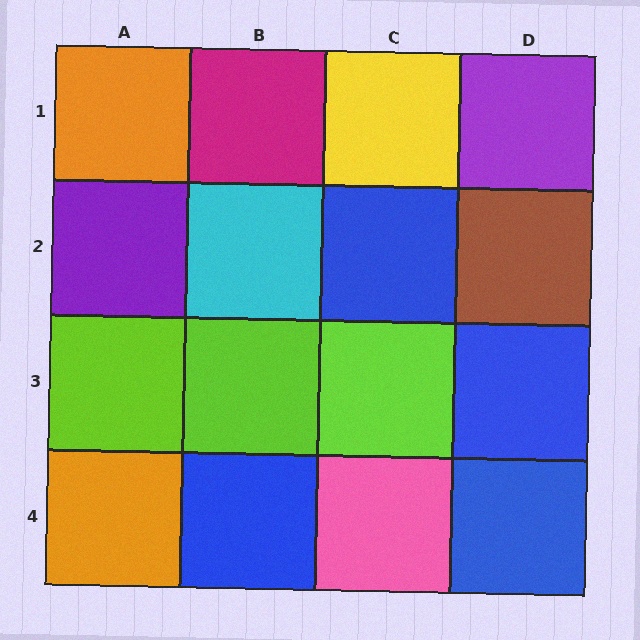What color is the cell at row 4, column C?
Pink.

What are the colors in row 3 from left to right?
Lime, lime, lime, blue.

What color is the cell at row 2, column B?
Cyan.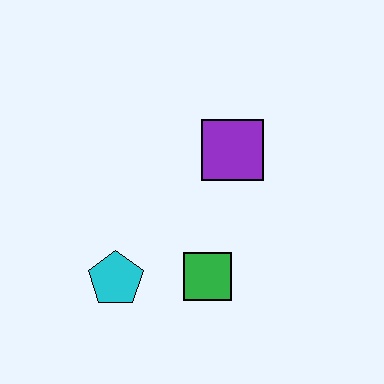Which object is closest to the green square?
The cyan pentagon is closest to the green square.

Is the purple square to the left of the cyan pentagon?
No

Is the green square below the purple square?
Yes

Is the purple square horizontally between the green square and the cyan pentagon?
No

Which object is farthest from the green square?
The purple square is farthest from the green square.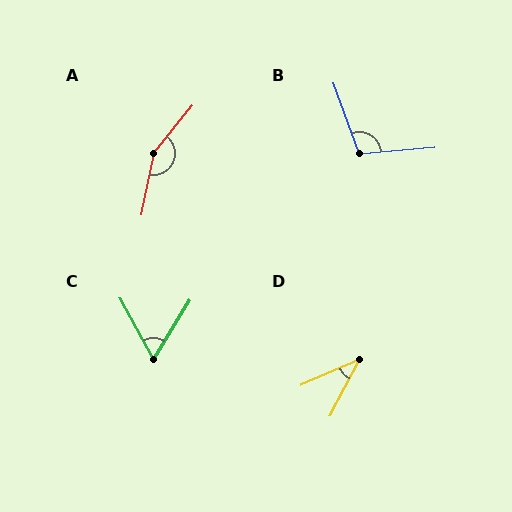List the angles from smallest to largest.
D (39°), C (60°), B (105°), A (152°).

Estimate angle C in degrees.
Approximately 60 degrees.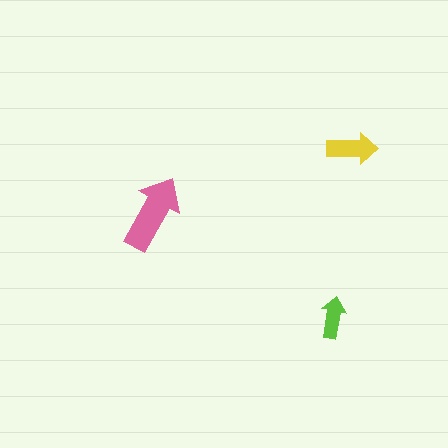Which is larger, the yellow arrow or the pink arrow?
The pink one.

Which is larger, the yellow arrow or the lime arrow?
The yellow one.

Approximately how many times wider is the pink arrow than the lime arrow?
About 2 times wider.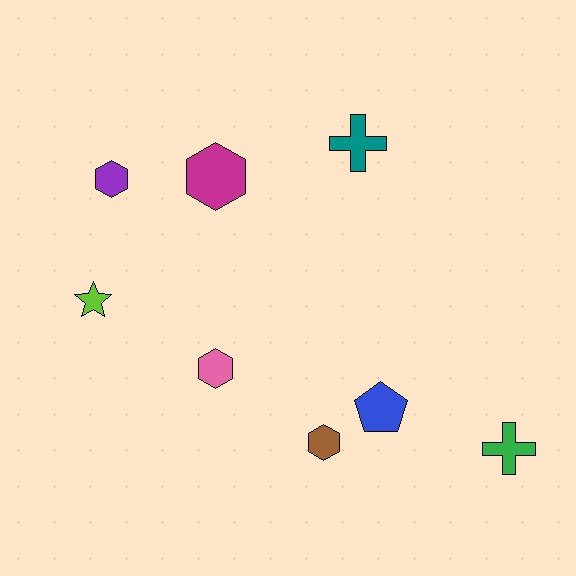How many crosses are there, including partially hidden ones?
There are 2 crosses.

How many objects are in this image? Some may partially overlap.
There are 8 objects.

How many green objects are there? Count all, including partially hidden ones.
There is 1 green object.